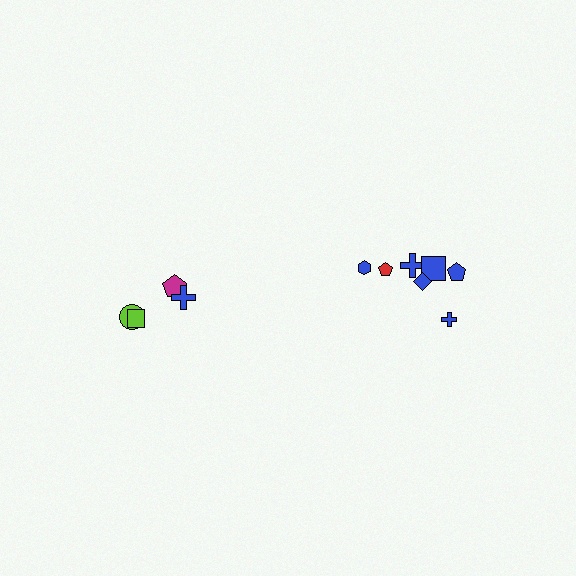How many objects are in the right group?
There are 7 objects.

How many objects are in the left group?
There are 4 objects.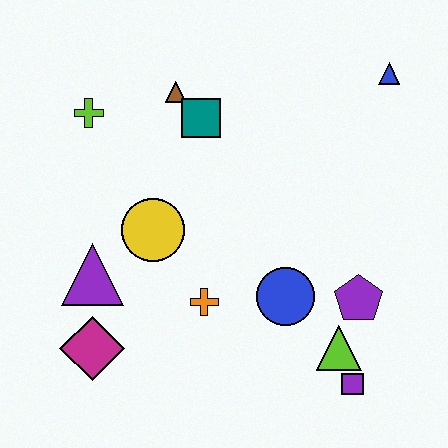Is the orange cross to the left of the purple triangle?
No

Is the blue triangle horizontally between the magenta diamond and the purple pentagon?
No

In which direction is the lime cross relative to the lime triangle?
The lime cross is to the left of the lime triangle.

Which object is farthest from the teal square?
The purple square is farthest from the teal square.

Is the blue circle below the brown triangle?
Yes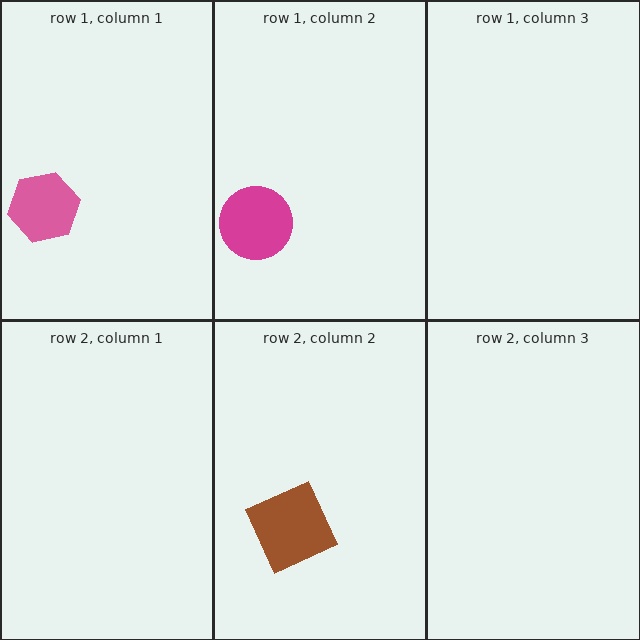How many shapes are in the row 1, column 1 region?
1.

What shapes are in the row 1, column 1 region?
The pink hexagon.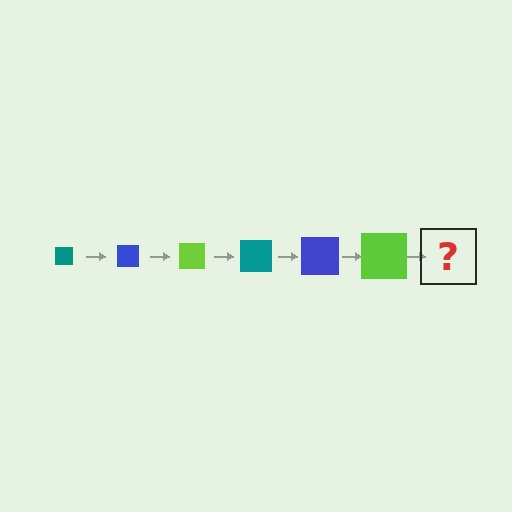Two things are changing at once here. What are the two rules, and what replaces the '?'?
The two rules are that the square grows larger each step and the color cycles through teal, blue, and lime. The '?' should be a teal square, larger than the previous one.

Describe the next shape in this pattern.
It should be a teal square, larger than the previous one.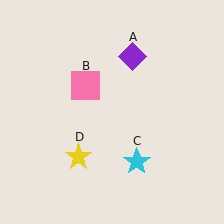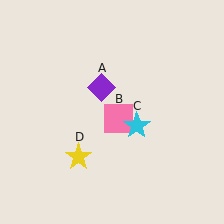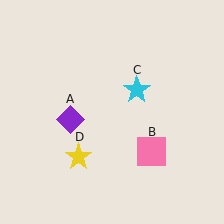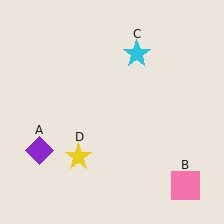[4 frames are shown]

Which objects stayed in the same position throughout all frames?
Yellow star (object D) remained stationary.